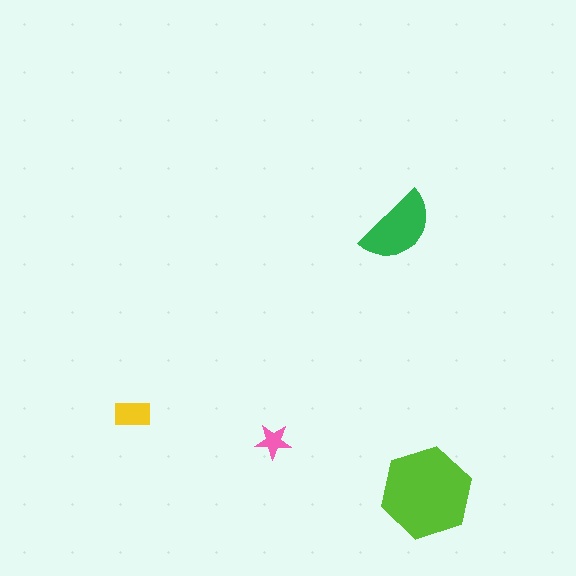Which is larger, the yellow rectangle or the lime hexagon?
The lime hexagon.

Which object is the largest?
The lime hexagon.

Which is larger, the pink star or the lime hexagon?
The lime hexagon.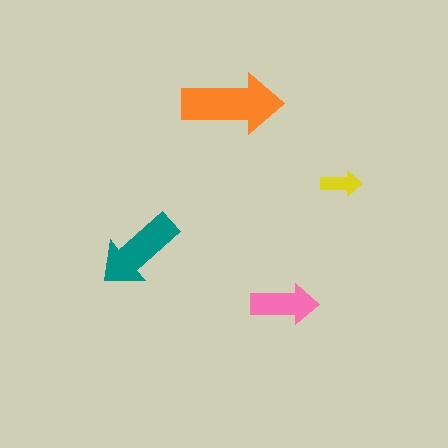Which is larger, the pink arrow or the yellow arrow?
The pink one.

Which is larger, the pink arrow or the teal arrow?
The teal one.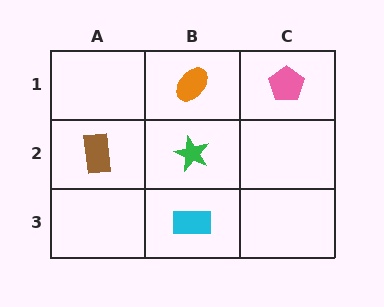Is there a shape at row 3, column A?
No, that cell is empty.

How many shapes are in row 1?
2 shapes.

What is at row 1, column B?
An orange ellipse.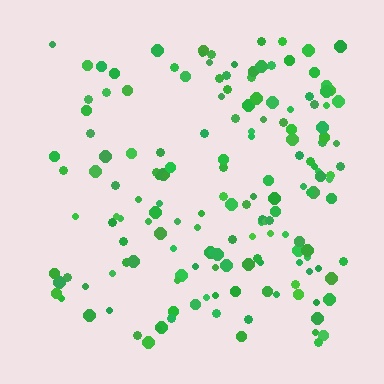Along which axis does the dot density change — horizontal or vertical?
Horizontal.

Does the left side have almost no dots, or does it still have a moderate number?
Still a moderate number, just noticeably fewer than the right.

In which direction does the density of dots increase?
From left to right, with the right side densest.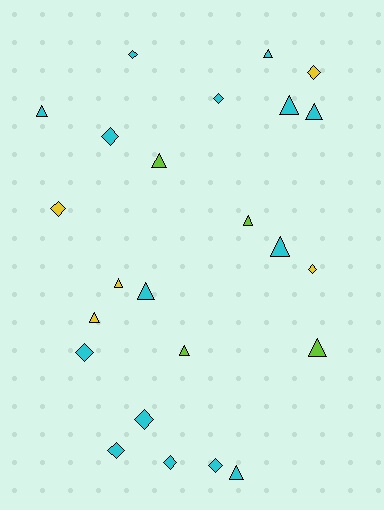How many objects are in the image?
There are 24 objects.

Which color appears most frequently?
Cyan, with 15 objects.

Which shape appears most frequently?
Triangle, with 13 objects.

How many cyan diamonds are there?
There are 8 cyan diamonds.